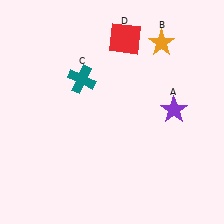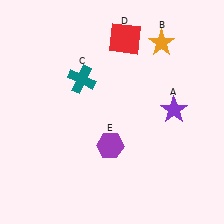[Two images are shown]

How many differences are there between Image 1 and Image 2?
There is 1 difference between the two images.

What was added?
A purple hexagon (E) was added in Image 2.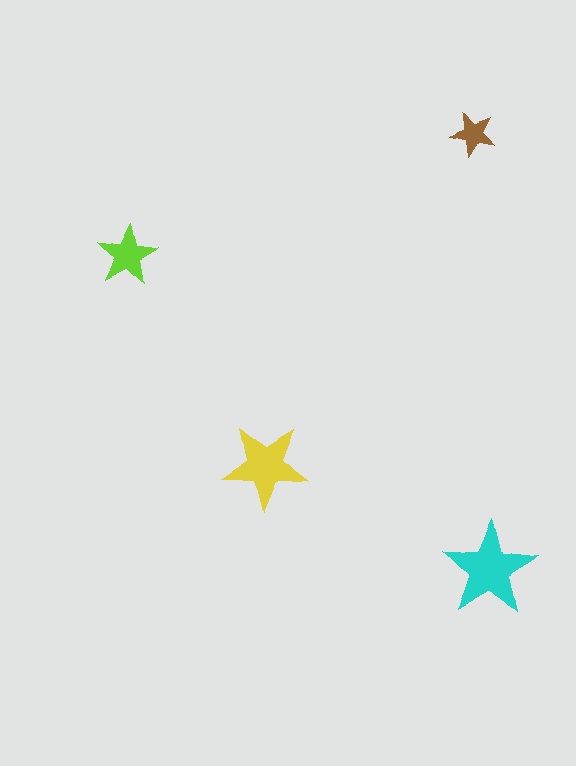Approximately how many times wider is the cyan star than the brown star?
About 2 times wider.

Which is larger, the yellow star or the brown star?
The yellow one.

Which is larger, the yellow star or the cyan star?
The cyan one.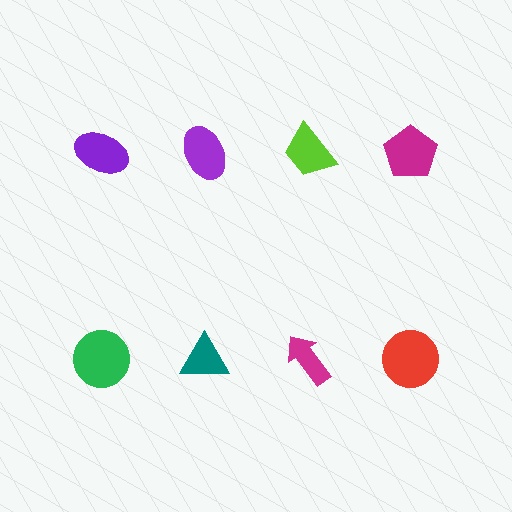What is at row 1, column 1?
A purple ellipse.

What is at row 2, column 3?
A magenta arrow.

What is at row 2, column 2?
A teal triangle.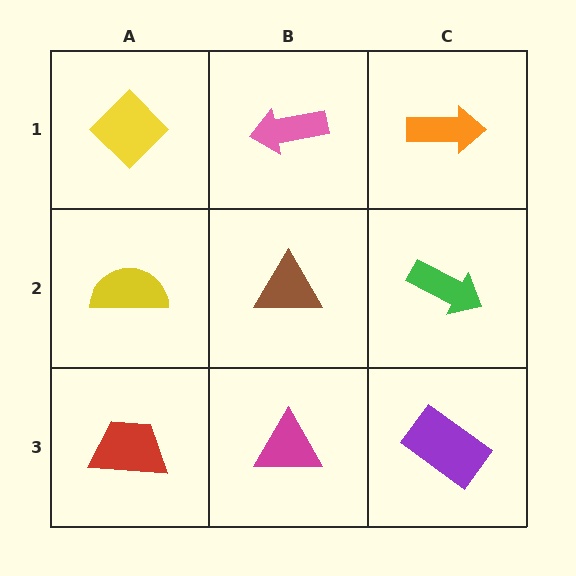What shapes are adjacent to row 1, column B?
A brown triangle (row 2, column B), a yellow diamond (row 1, column A), an orange arrow (row 1, column C).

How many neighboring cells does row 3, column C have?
2.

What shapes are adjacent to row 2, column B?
A pink arrow (row 1, column B), a magenta triangle (row 3, column B), a yellow semicircle (row 2, column A), a green arrow (row 2, column C).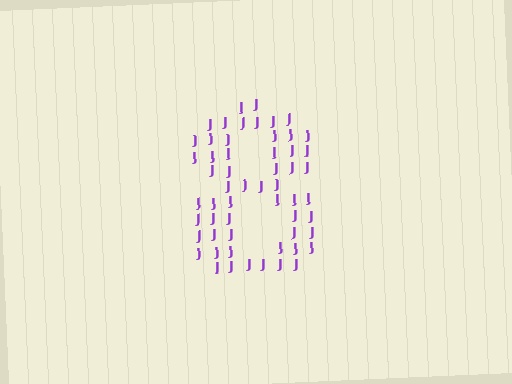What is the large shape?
The large shape is the digit 8.